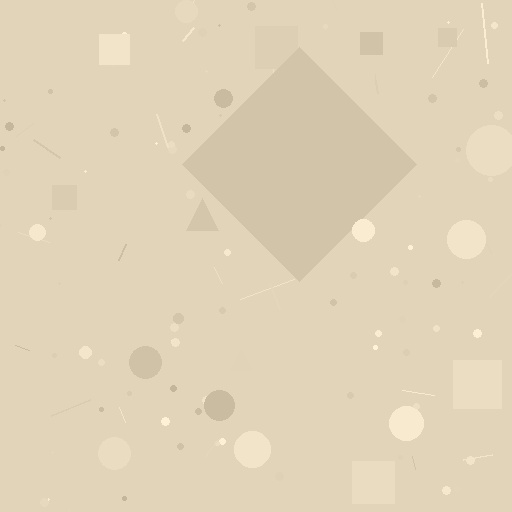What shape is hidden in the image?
A diamond is hidden in the image.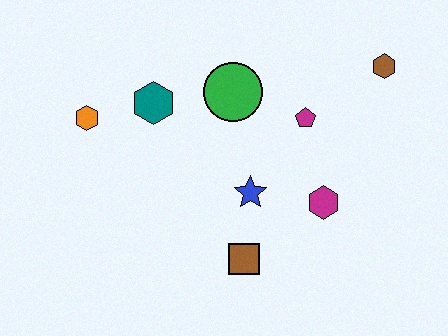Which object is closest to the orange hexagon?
The teal hexagon is closest to the orange hexagon.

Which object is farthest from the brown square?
The brown hexagon is farthest from the brown square.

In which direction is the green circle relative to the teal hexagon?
The green circle is to the right of the teal hexagon.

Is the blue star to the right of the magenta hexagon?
No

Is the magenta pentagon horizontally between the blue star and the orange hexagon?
No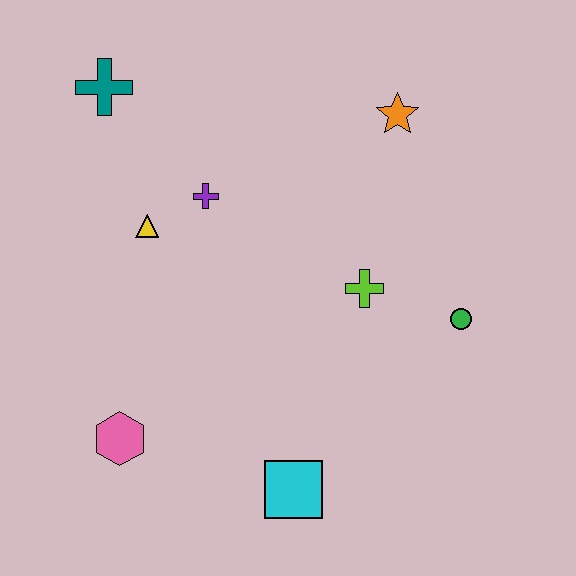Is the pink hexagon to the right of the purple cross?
No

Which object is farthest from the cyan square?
The teal cross is farthest from the cyan square.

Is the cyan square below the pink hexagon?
Yes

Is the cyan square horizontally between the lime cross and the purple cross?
Yes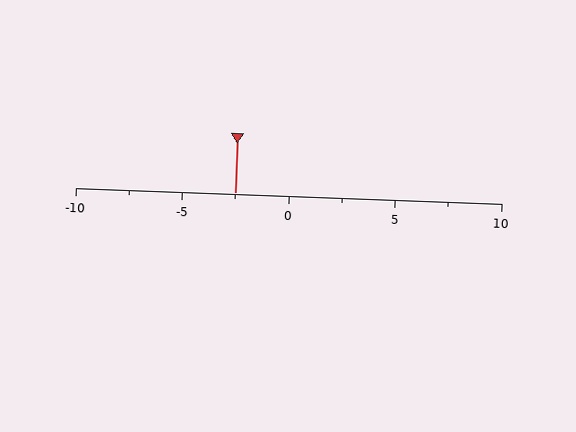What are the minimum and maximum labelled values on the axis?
The axis runs from -10 to 10.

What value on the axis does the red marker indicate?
The marker indicates approximately -2.5.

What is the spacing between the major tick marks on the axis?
The major ticks are spaced 5 apart.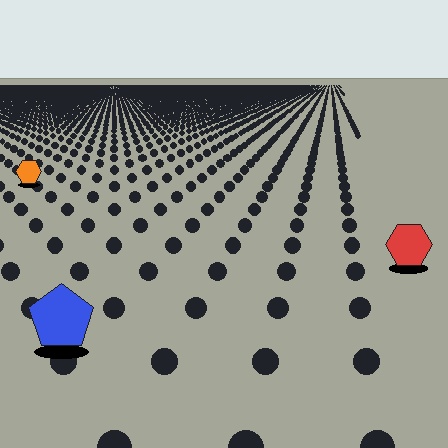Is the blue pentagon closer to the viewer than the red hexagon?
Yes. The blue pentagon is closer — you can tell from the texture gradient: the ground texture is coarser near it.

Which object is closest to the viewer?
The blue pentagon is closest. The texture marks near it are larger and more spread out.